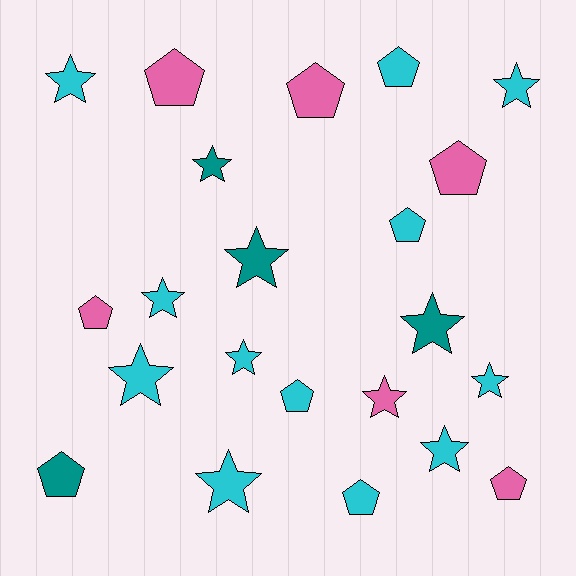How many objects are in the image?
There are 22 objects.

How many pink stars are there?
There is 1 pink star.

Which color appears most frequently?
Cyan, with 12 objects.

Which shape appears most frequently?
Star, with 12 objects.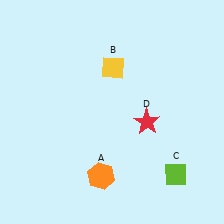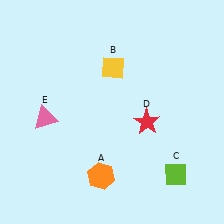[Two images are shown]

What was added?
A pink triangle (E) was added in Image 2.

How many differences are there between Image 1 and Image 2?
There is 1 difference between the two images.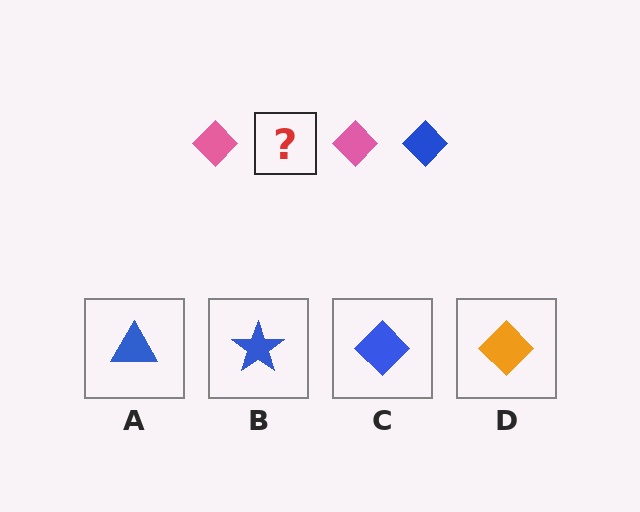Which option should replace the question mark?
Option C.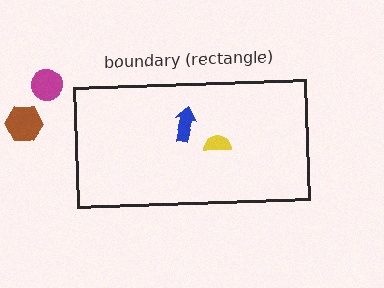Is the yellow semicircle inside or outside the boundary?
Inside.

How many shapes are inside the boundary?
2 inside, 2 outside.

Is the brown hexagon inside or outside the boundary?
Outside.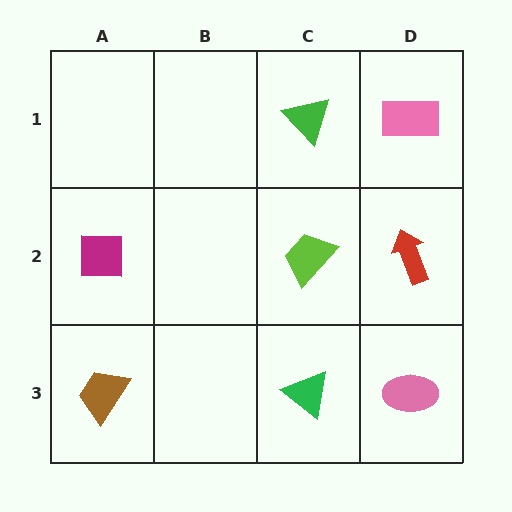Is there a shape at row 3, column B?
No, that cell is empty.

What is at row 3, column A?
A brown trapezoid.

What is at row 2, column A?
A magenta square.